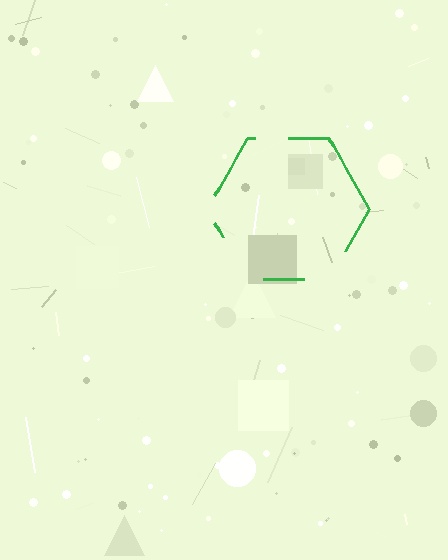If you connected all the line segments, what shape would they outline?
They would outline a hexagon.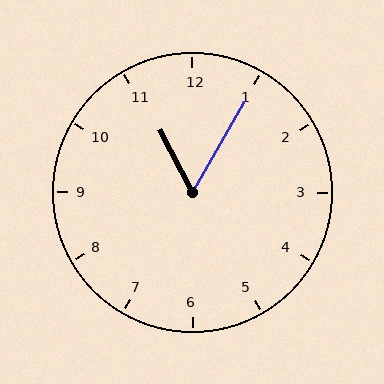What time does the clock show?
11:05.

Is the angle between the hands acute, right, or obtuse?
It is acute.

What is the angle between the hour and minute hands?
Approximately 58 degrees.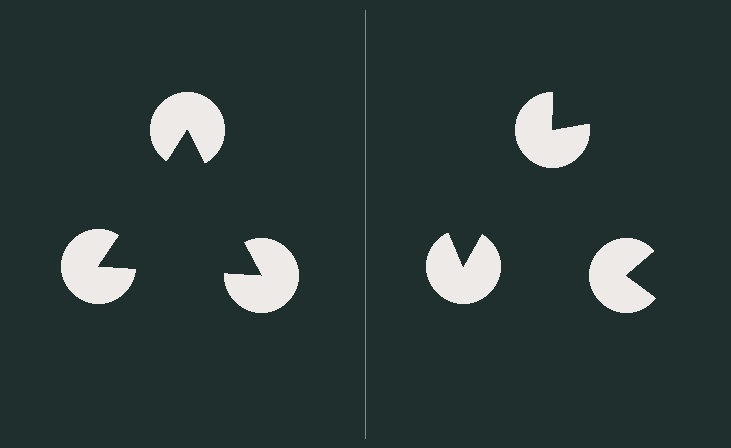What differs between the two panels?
The pac-man discs are positioned identically on both sides; only the wedge orientations differ. On the left they align to a triangle; on the right they are misaligned.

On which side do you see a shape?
An illusory triangle appears on the left side. On the right side the wedge cuts are rotated, so no coherent shape forms.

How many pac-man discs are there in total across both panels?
6 — 3 on each side.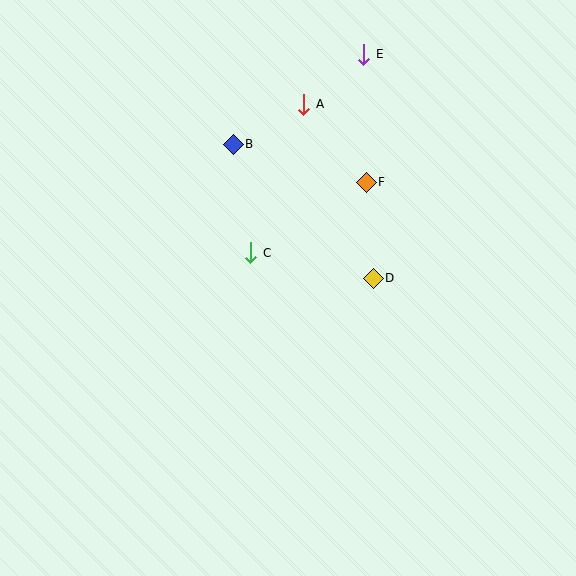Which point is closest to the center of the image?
Point C at (251, 253) is closest to the center.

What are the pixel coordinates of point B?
Point B is at (233, 144).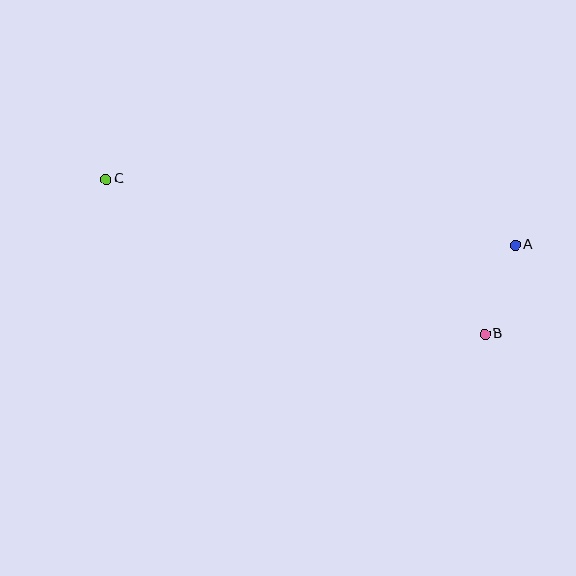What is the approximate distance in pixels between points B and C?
The distance between B and C is approximately 409 pixels.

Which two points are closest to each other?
Points A and B are closest to each other.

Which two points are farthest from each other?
Points A and C are farthest from each other.